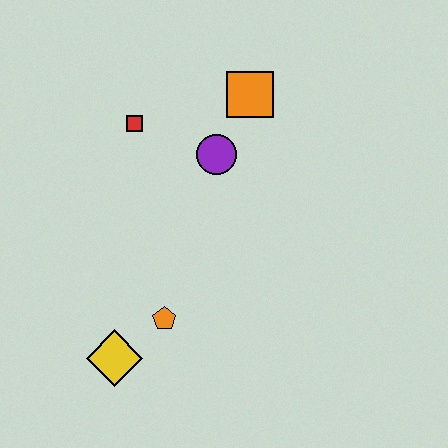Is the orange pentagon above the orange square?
No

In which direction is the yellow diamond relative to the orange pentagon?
The yellow diamond is to the left of the orange pentagon.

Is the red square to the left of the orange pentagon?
Yes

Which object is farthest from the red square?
The yellow diamond is farthest from the red square.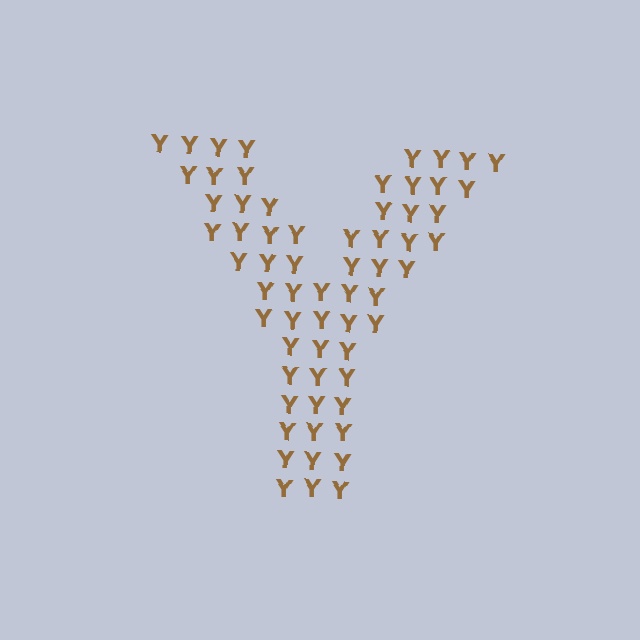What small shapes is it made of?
It is made of small letter Y's.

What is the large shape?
The large shape is the letter Y.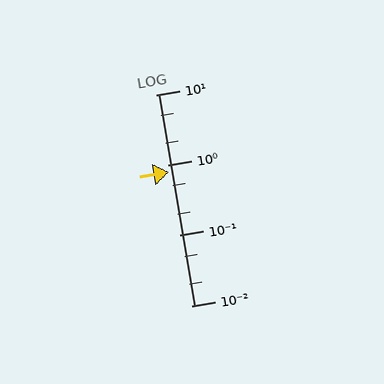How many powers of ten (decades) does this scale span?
The scale spans 3 decades, from 0.01 to 10.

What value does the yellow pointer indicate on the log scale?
The pointer indicates approximately 0.8.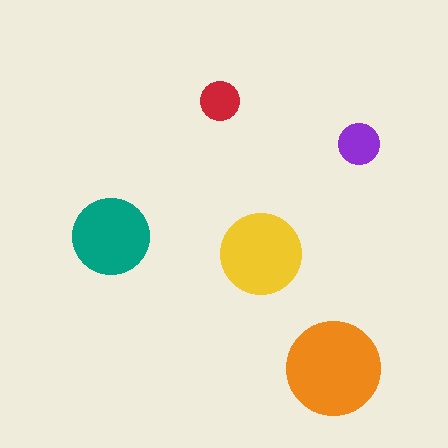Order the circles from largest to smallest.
the orange one, the yellow one, the teal one, the purple one, the red one.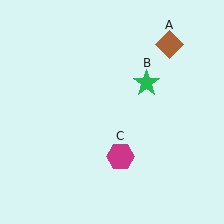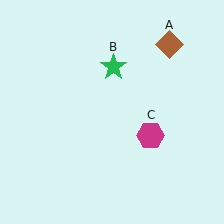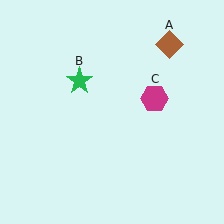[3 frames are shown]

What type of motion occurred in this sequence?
The green star (object B), magenta hexagon (object C) rotated counterclockwise around the center of the scene.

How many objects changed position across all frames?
2 objects changed position: green star (object B), magenta hexagon (object C).